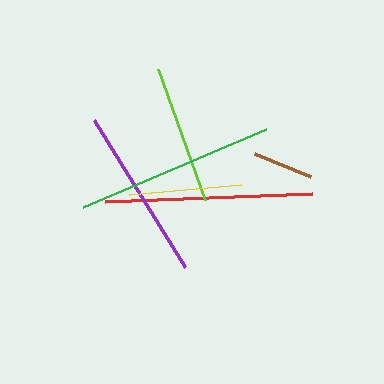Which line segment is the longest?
The red line is the longest at approximately 207 pixels.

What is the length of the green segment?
The green segment is approximately 198 pixels long.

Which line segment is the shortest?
The brown line is the shortest at approximately 61 pixels.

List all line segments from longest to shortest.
From longest to shortest: red, green, purple, lime, yellow, brown.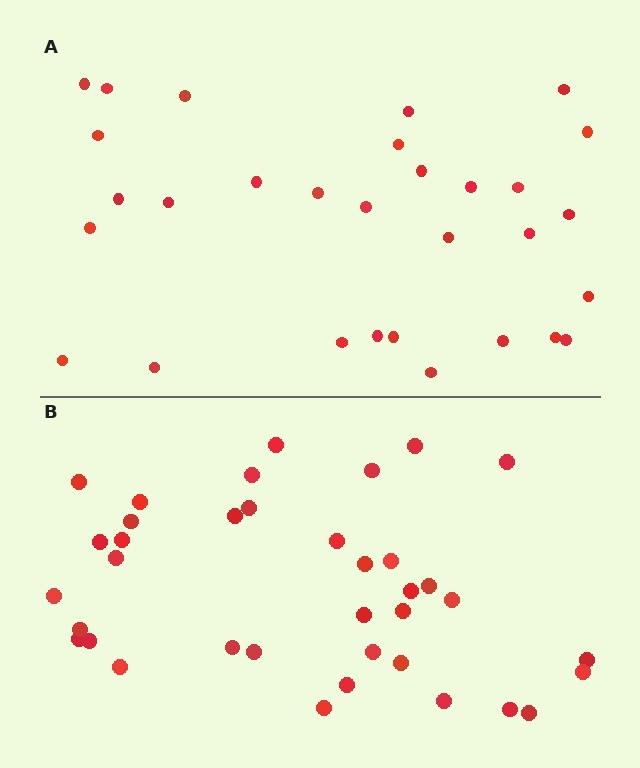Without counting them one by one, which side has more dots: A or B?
Region B (the bottom region) has more dots.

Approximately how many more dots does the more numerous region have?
Region B has roughly 8 or so more dots than region A.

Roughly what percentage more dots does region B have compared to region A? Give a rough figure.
About 25% more.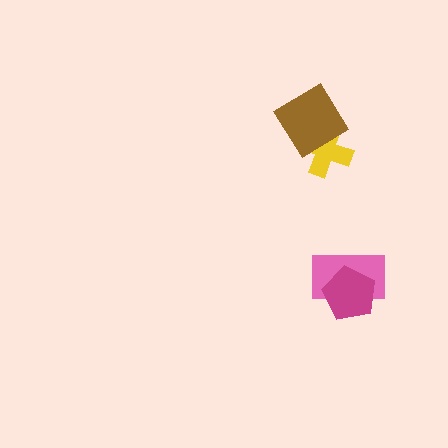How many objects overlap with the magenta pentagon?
1 object overlaps with the magenta pentagon.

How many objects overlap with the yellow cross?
1 object overlaps with the yellow cross.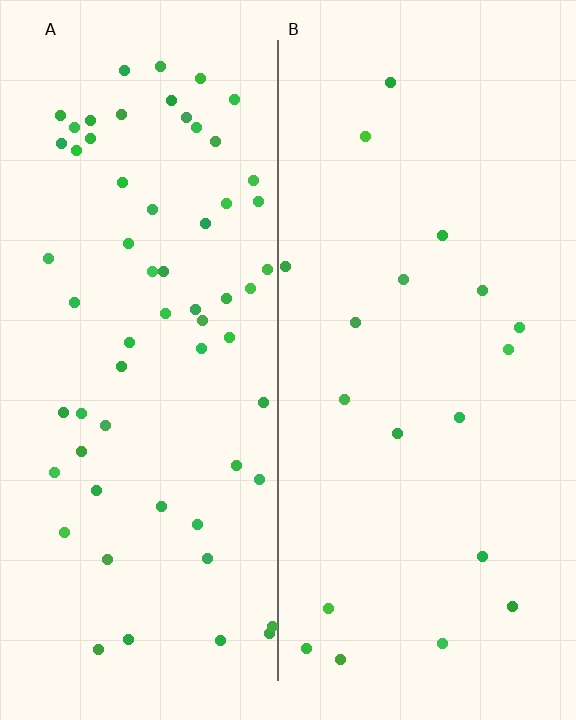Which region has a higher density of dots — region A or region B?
A (the left).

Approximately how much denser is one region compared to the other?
Approximately 3.3× — region A over region B.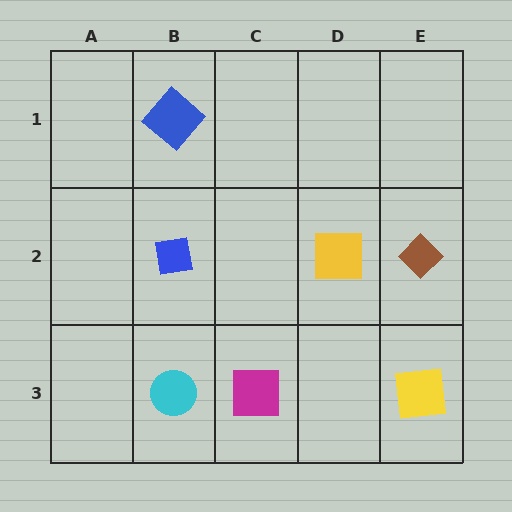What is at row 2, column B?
A blue square.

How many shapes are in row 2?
3 shapes.